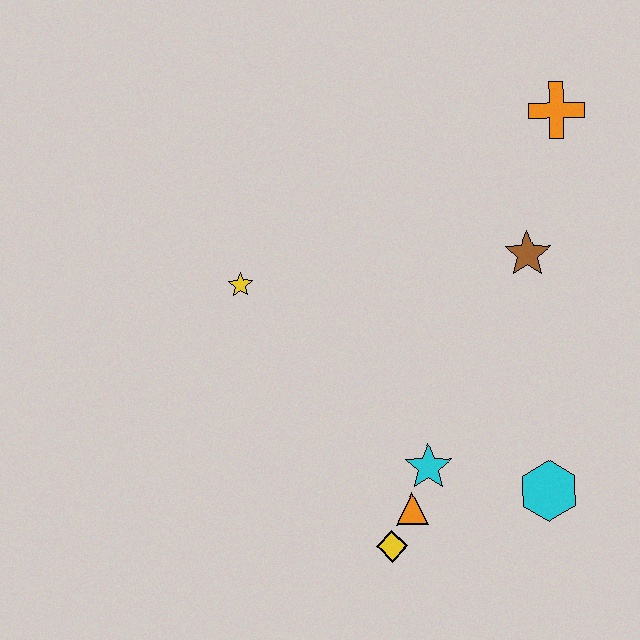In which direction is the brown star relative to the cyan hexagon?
The brown star is above the cyan hexagon.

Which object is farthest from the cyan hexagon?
The orange cross is farthest from the cyan hexagon.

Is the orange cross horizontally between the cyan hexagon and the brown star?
No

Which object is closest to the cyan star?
The orange triangle is closest to the cyan star.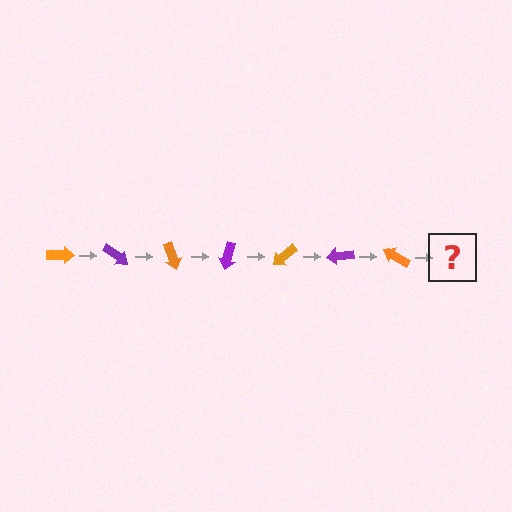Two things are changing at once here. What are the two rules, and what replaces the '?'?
The two rules are that it rotates 35 degrees each step and the color cycles through orange and purple. The '?' should be a purple arrow, rotated 245 degrees from the start.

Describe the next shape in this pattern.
It should be a purple arrow, rotated 245 degrees from the start.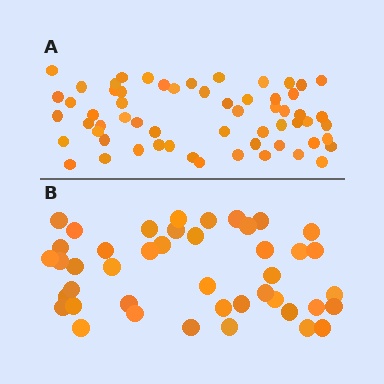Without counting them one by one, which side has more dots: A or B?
Region A (the top region) has more dots.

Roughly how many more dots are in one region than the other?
Region A has approximately 15 more dots than region B.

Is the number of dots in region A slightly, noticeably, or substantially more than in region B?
Region A has noticeably more, but not dramatically so. The ratio is roughly 1.4 to 1.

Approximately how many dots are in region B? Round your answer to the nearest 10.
About 40 dots. (The exact count is 43, which rounds to 40.)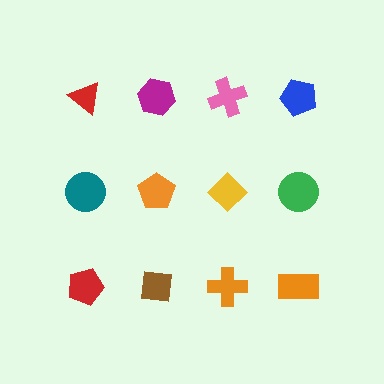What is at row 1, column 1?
A red triangle.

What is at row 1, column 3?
A pink cross.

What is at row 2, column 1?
A teal circle.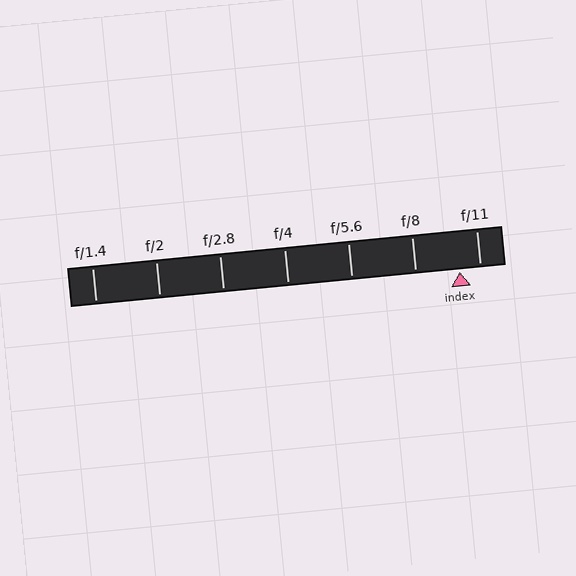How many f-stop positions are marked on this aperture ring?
There are 7 f-stop positions marked.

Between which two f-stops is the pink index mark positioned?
The index mark is between f/8 and f/11.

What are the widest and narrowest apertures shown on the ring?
The widest aperture shown is f/1.4 and the narrowest is f/11.